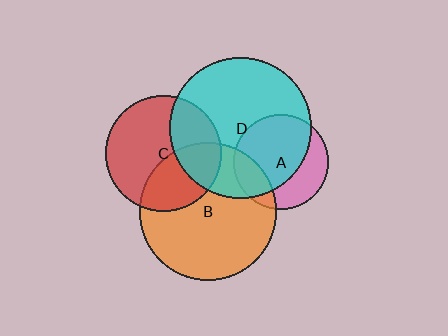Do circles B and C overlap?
Yes.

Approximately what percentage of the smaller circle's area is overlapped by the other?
Approximately 35%.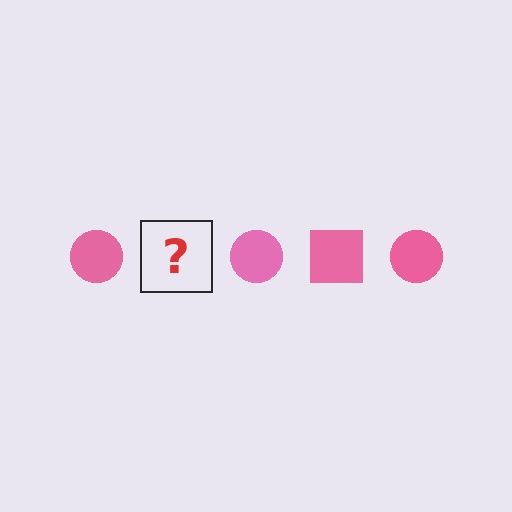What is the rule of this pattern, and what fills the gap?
The rule is that the pattern cycles through circle, square shapes in pink. The gap should be filled with a pink square.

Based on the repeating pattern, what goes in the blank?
The blank should be a pink square.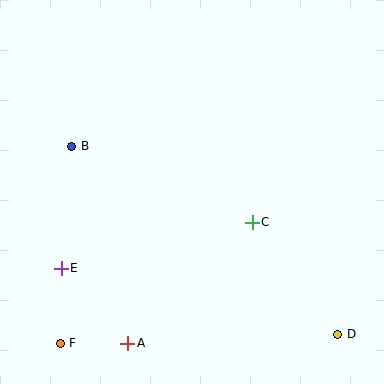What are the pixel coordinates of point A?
Point A is at (128, 343).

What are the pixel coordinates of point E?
Point E is at (61, 268).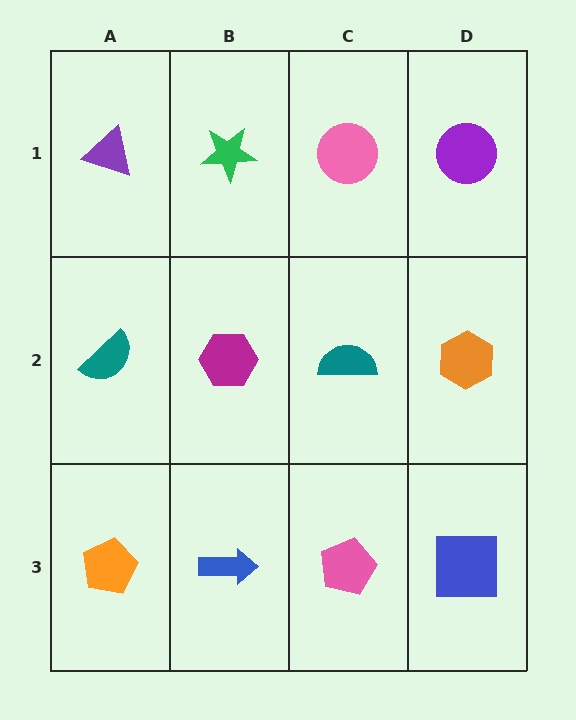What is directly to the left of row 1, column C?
A green star.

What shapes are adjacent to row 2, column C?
A pink circle (row 1, column C), a pink pentagon (row 3, column C), a magenta hexagon (row 2, column B), an orange hexagon (row 2, column D).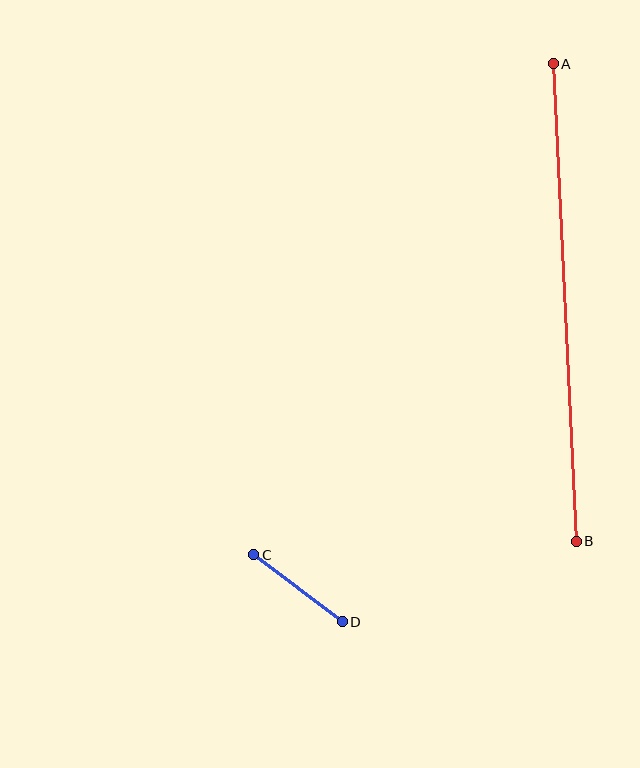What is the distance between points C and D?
The distance is approximately 111 pixels.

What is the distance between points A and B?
The distance is approximately 478 pixels.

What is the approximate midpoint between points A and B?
The midpoint is at approximately (565, 302) pixels.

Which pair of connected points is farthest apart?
Points A and B are farthest apart.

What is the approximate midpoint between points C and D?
The midpoint is at approximately (298, 588) pixels.